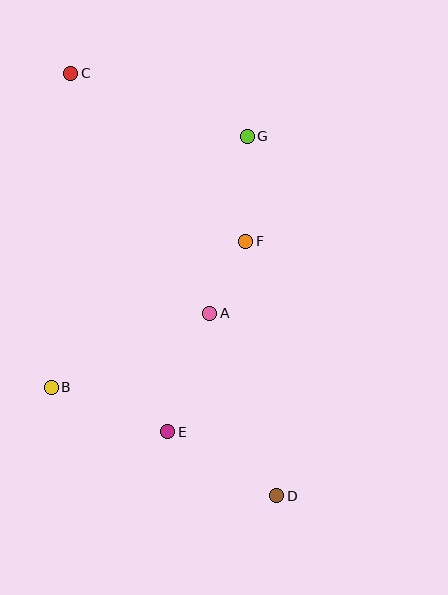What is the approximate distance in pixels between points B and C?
The distance between B and C is approximately 315 pixels.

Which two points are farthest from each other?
Points C and D are farthest from each other.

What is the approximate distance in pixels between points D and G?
The distance between D and G is approximately 361 pixels.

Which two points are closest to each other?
Points A and F are closest to each other.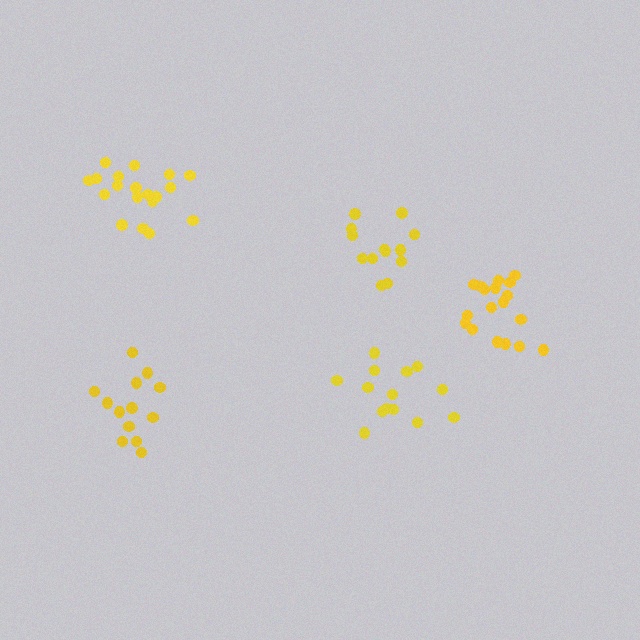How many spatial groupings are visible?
There are 5 spatial groupings.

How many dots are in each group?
Group 1: 13 dots, Group 2: 13 dots, Group 3: 14 dots, Group 4: 19 dots, Group 5: 18 dots (77 total).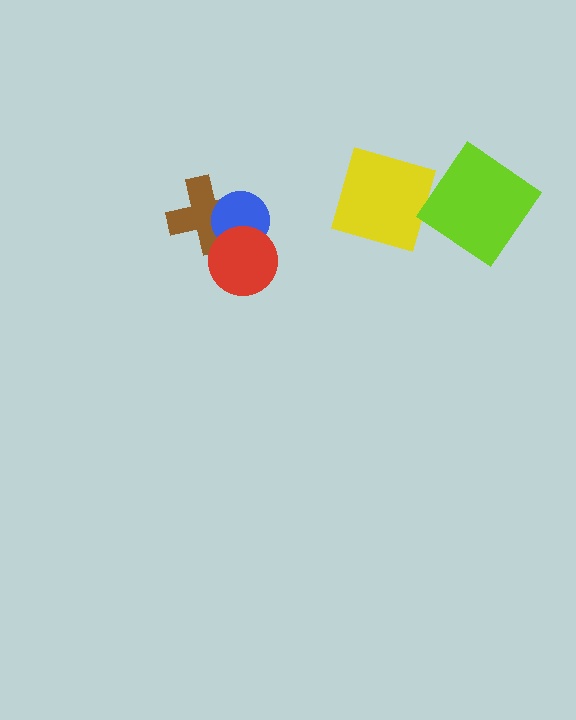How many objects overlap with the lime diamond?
0 objects overlap with the lime diamond.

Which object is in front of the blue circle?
The red circle is in front of the blue circle.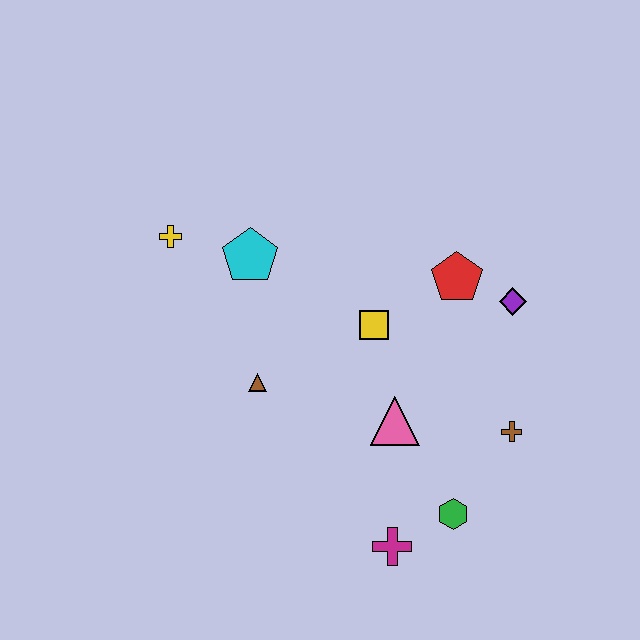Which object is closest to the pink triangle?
The yellow square is closest to the pink triangle.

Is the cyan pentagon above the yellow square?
Yes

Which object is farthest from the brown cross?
The yellow cross is farthest from the brown cross.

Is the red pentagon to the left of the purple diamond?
Yes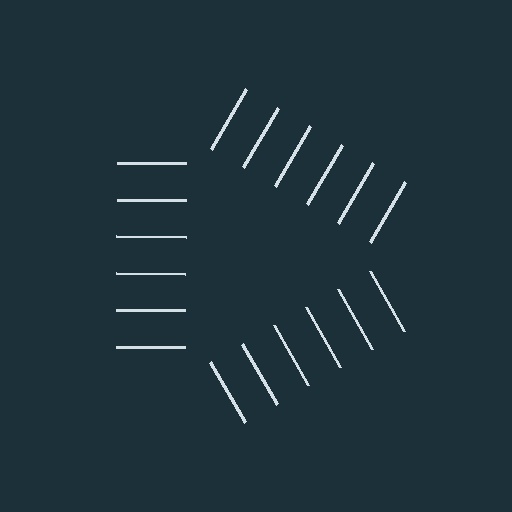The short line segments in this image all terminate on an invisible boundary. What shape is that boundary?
An illusory triangle — the line segments terminate on its edges but no continuous stroke is drawn.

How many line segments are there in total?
18 — 6 along each of the 3 edges.